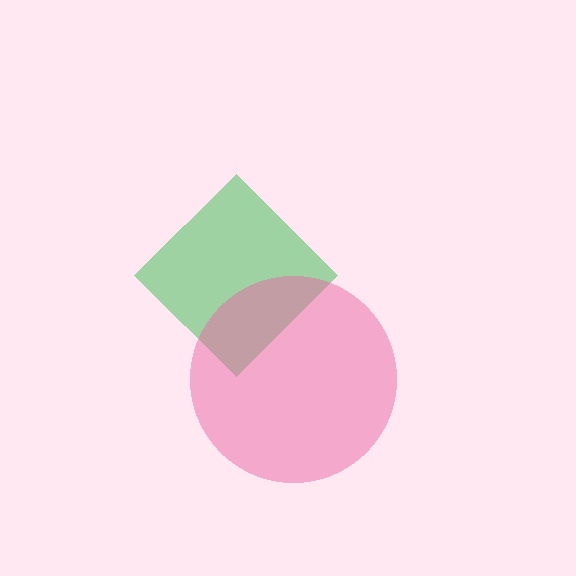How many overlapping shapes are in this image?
There are 2 overlapping shapes in the image.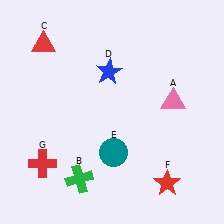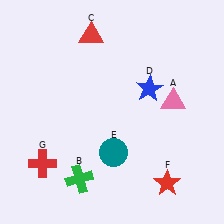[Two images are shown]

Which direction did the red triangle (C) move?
The red triangle (C) moved right.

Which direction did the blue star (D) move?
The blue star (D) moved right.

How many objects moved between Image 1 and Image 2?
2 objects moved between the two images.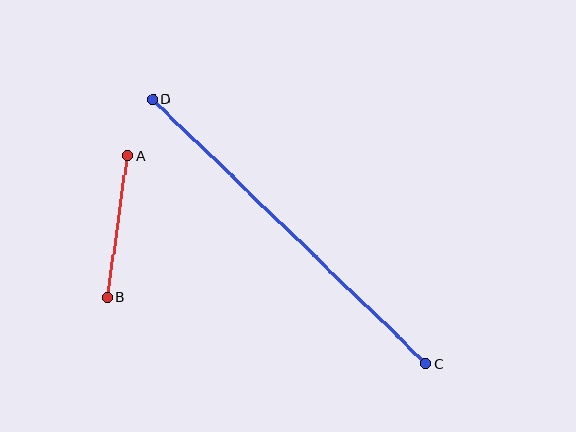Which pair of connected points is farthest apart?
Points C and D are farthest apart.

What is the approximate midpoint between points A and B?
The midpoint is at approximately (117, 226) pixels.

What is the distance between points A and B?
The distance is approximately 143 pixels.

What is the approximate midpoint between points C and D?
The midpoint is at approximately (289, 232) pixels.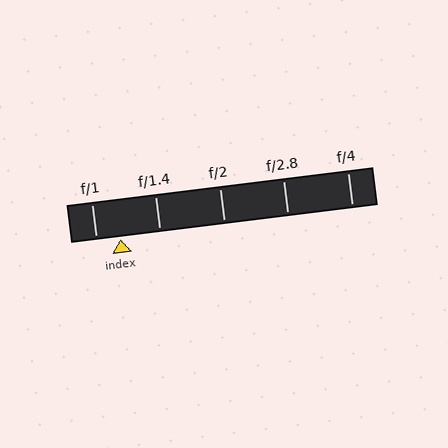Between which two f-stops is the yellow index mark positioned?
The index mark is between f/1 and f/1.4.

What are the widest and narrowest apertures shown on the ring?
The widest aperture shown is f/1 and the narrowest is f/4.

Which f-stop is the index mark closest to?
The index mark is closest to f/1.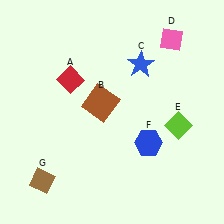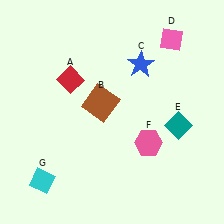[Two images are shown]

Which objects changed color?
E changed from lime to teal. F changed from blue to pink. G changed from brown to cyan.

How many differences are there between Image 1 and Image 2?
There are 3 differences between the two images.